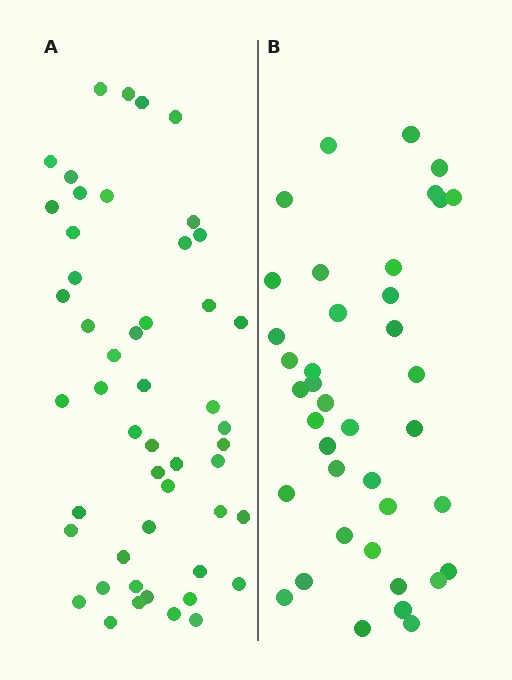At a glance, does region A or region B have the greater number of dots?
Region A (the left region) has more dots.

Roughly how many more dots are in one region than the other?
Region A has roughly 12 or so more dots than region B.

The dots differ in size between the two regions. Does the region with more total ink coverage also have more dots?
No. Region B has more total ink coverage because its dots are larger, but region A actually contains more individual dots. Total area can be misleading — the number of items is what matters here.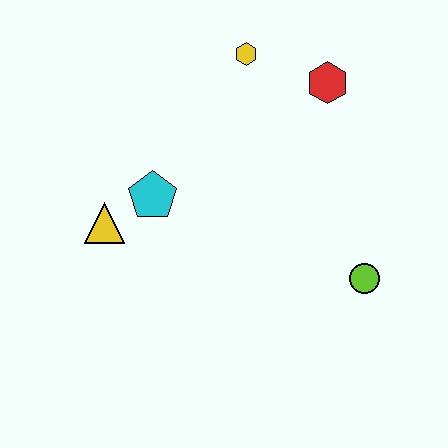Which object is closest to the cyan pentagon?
The yellow triangle is closest to the cyan pentagon.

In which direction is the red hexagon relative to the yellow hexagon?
The red hexagon is to the right of the yellow hexagon.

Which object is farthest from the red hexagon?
The yellow triangle is farthest from the red hexagon.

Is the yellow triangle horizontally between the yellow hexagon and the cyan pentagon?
No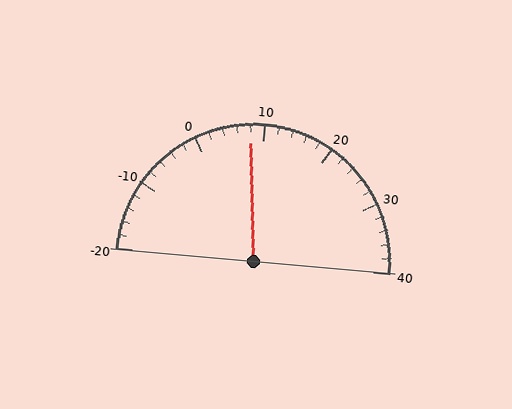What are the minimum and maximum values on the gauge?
The gauge ranges from -20 to 40.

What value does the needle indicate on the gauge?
The needle indicates approximately 8.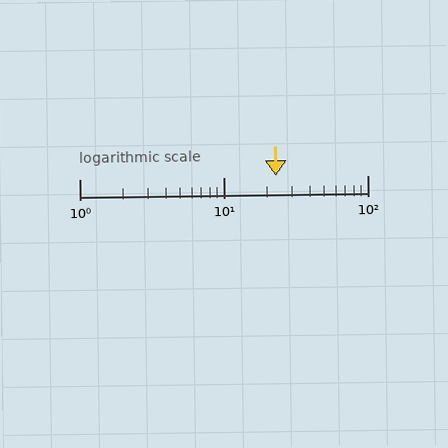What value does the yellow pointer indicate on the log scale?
The pointer indicates approximately 23.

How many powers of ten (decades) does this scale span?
The scale spans 2 decades, from 1 to 100.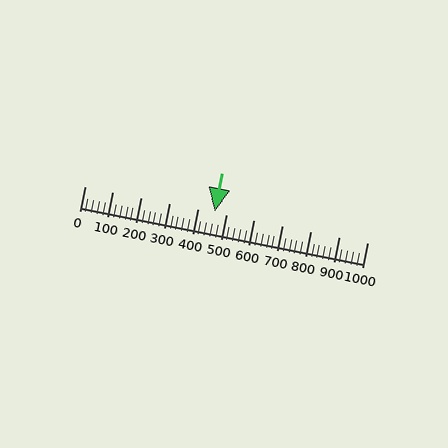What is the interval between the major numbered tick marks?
The major tick marks are spaced 100 units apart.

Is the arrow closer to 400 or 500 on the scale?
The arrow is closer to 500.